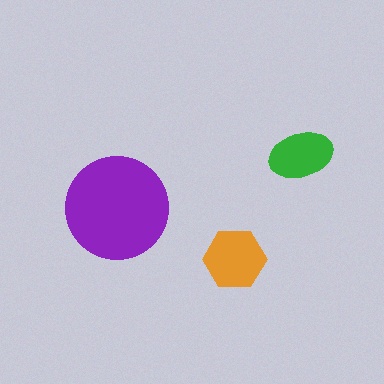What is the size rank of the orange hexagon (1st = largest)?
2nd.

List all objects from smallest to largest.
The green ellipse, the orange hexagon, the purple circle.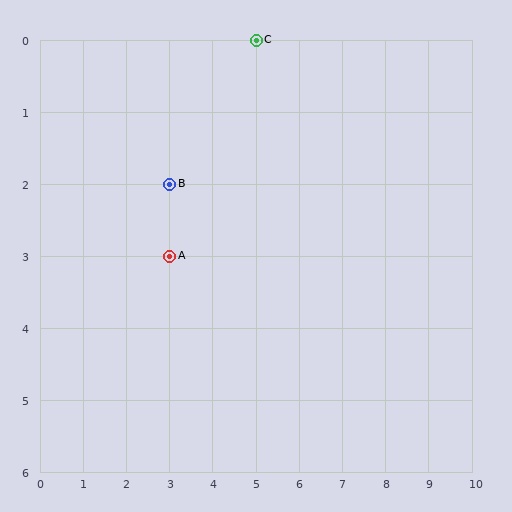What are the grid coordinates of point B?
Point B is at grid coordinates (3, 2).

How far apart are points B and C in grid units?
Points B and C are 2 columns and 2 rows apart (about 2.8 grid units diagonally).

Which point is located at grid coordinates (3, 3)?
Point A is at (3, 3).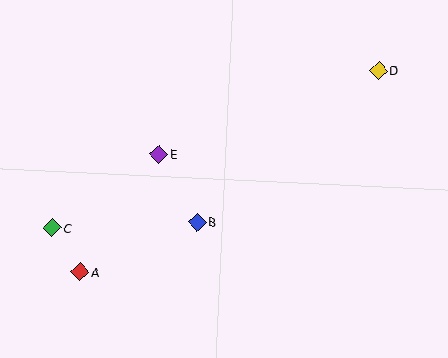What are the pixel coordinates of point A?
Point A is at (80, 272).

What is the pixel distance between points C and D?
The distance between C and D is 363 pixels.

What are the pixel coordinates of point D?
Point D is at (379, 70).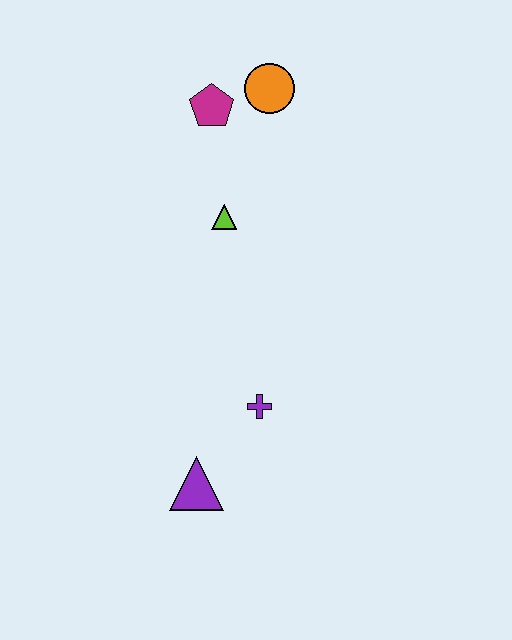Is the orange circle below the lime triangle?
No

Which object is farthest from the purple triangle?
The orange circle is farthest from the purple triangle.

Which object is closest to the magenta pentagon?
The orange circle is closest to the magenta pentagon.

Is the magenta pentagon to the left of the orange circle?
Yes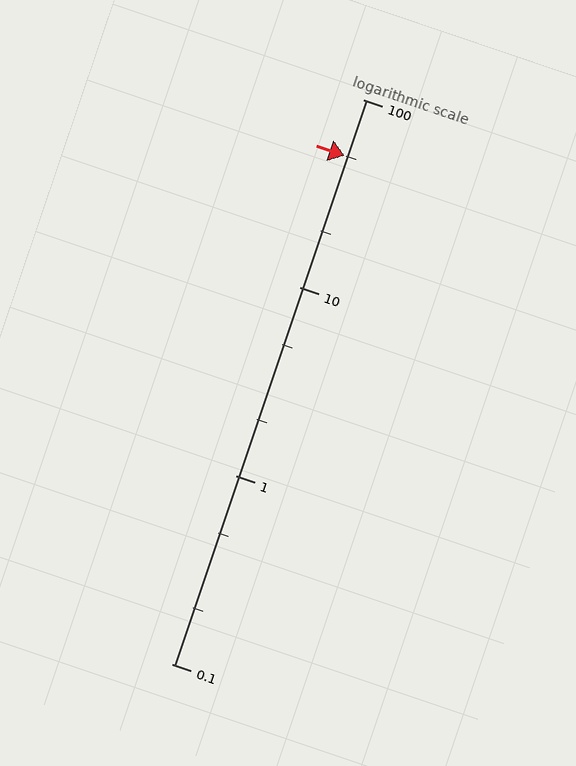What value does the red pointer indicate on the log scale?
The pointer indicates approximately 50.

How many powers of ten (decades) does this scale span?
The scale spans 3 decades, from 0.1 to 100.